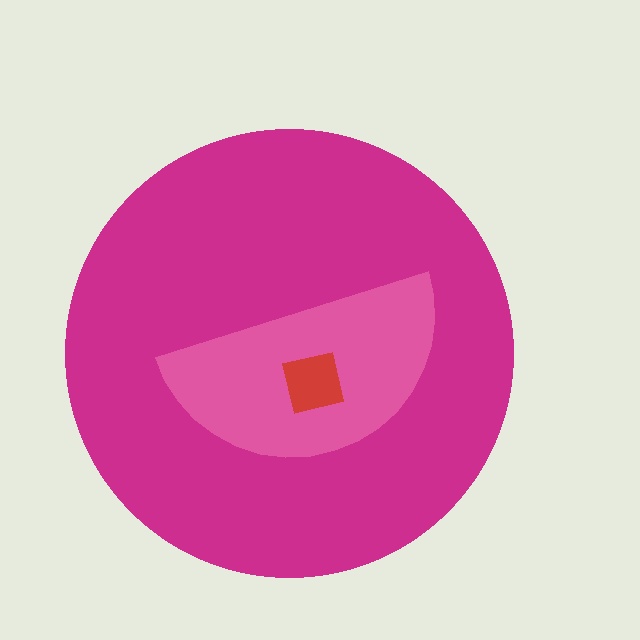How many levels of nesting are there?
3.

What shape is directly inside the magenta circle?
The pink semicircle.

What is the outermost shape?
The magenta circle.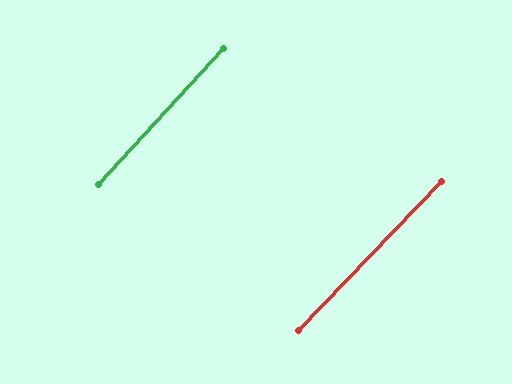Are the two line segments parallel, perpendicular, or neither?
Parallel — their directions differ by only 1.4°.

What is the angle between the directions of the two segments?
Approximately 1 degree.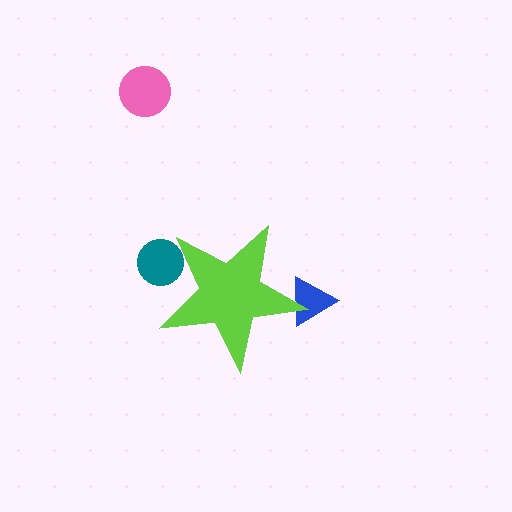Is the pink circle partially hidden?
No, the pink circle is fully visible.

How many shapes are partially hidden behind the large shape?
2 shapes are partially hidden.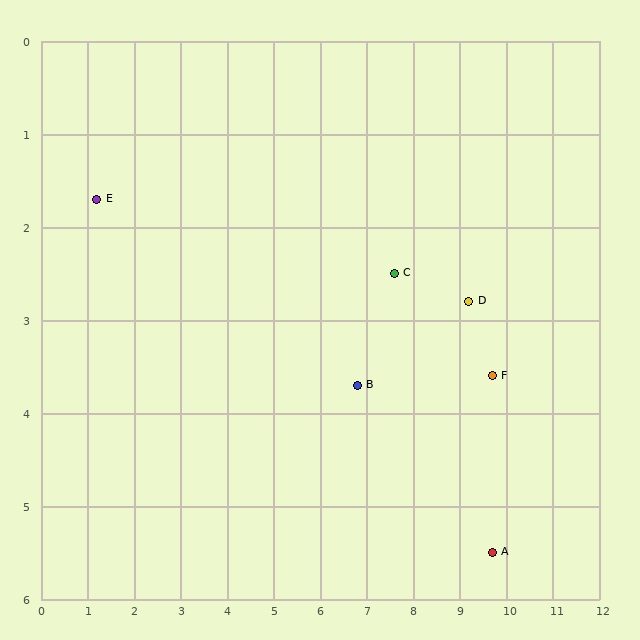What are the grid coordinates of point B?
Point B is at approximately (6.8, 3.7).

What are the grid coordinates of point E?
Point E is at approximately (1.2, 1.7).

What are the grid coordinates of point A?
Point A is at approximately (9.7, 5.5).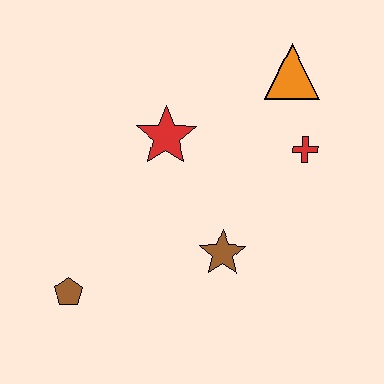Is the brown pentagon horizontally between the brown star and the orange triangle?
No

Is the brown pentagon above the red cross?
No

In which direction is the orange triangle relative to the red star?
The orange triangle is to the right of the red star.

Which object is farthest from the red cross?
The brown pentagon is farthest from the red cross.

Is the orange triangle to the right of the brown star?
Yes